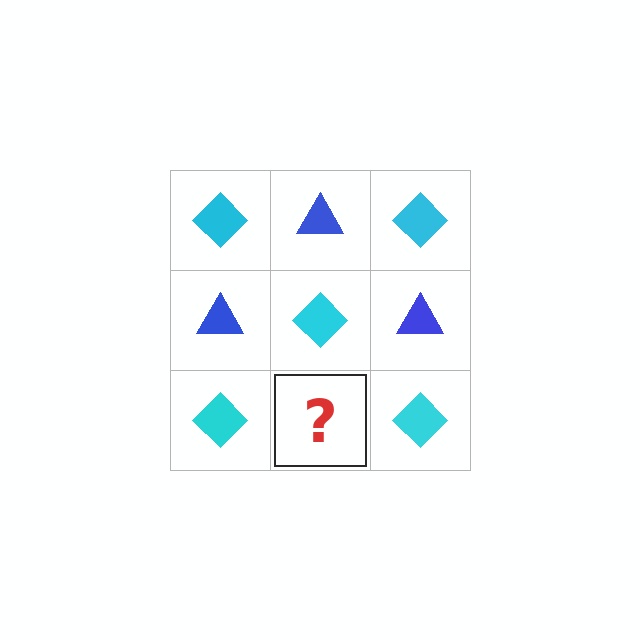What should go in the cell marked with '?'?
The missing cell should contain a blue triangle.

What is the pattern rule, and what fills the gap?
The rule is that it alternates cyan diamond and blue triangle in a checkerboard pattern. The gap should be filled with a blue triangle.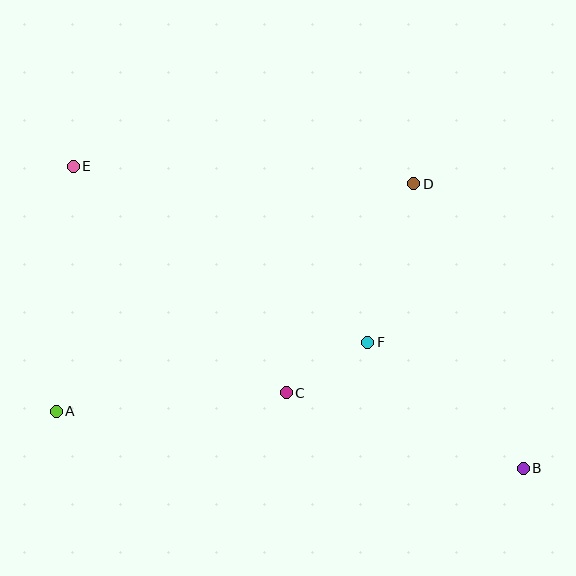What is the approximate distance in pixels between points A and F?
The distance between A and F is approximately 319 pixels.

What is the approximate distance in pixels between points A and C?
The distance between A and C is approximately 231 pixels.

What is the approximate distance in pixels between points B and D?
The distance between B and D is approximately 305 pixels.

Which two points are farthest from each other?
Points B and E are farthest from each other.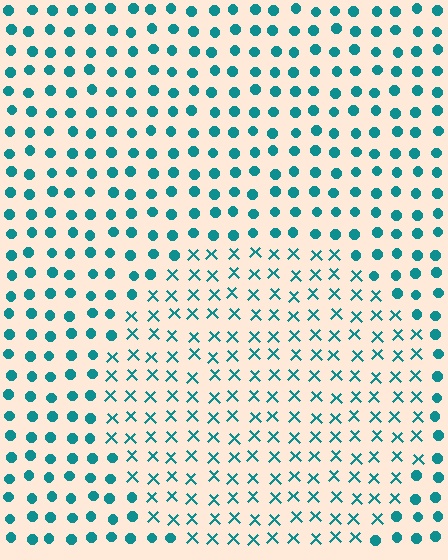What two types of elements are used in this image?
The image uses X marks inside the circle region and circles outside it.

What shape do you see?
I see a circle.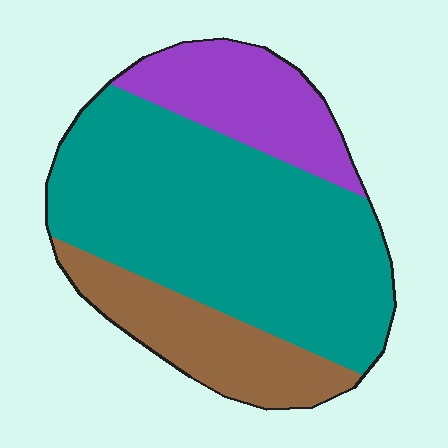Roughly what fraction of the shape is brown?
Brown covers roughly 20% of the shape.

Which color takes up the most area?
Teal, at roughly 60%.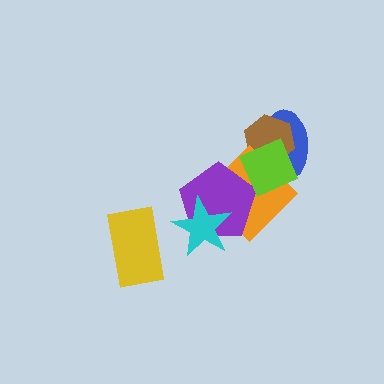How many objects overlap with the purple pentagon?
3 objects overlap with the purple pentagon.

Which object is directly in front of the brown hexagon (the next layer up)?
The orange diamond is directly in front of the brown hexagon.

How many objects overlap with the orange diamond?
5 objects overlap with the orange diamond.